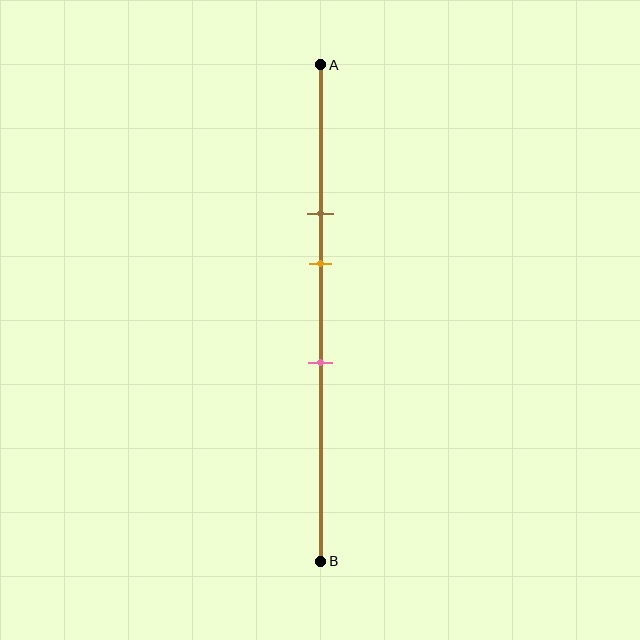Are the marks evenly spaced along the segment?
Yes, the marks are approximately evenly spaced.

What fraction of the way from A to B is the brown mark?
The brown mark is approximately 30% (0.3) of the way from A to B.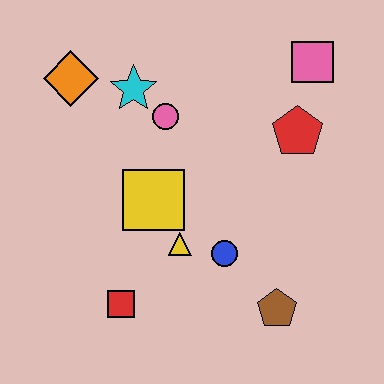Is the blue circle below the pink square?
Yes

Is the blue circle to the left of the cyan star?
No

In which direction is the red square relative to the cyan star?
The red square is below the cyan star.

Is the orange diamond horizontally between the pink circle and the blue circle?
No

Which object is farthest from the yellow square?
The pink square is farthest from the yellow square.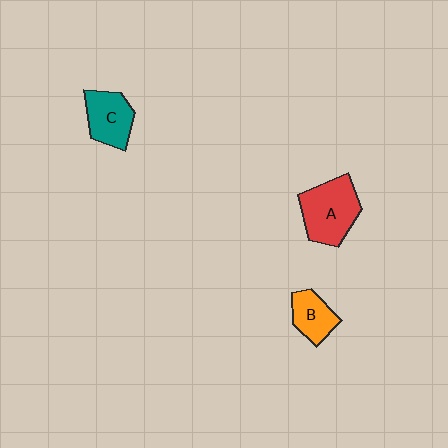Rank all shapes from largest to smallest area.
From largest to smallest: A (red), C (teal), B (orange).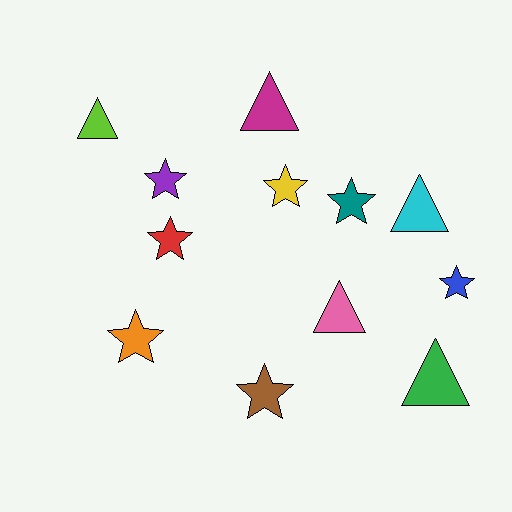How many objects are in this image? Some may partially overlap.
There are 12 objects.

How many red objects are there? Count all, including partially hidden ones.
There is 1 red object.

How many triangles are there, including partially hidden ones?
There are 5 triangles.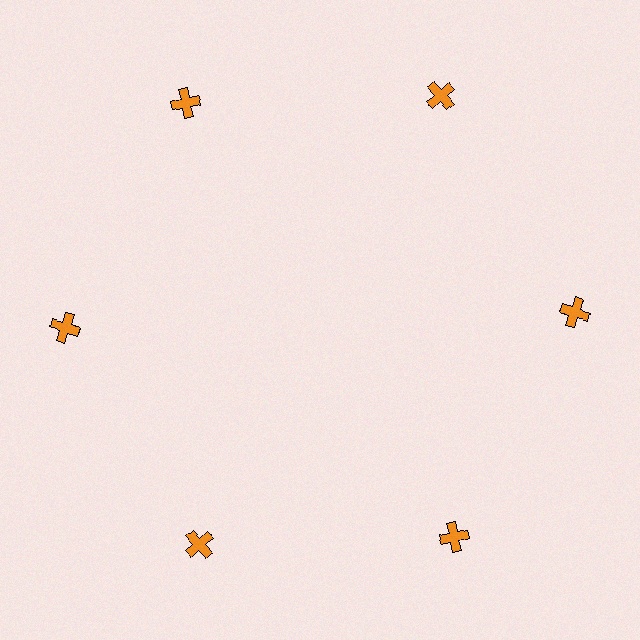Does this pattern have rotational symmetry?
Yes, this pattern has 6-fold rotational symmetry. It looks the same after rotating 60 degrees around the center.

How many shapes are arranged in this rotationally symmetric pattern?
There are 6 shapes, arranged in 6 groups of 1.